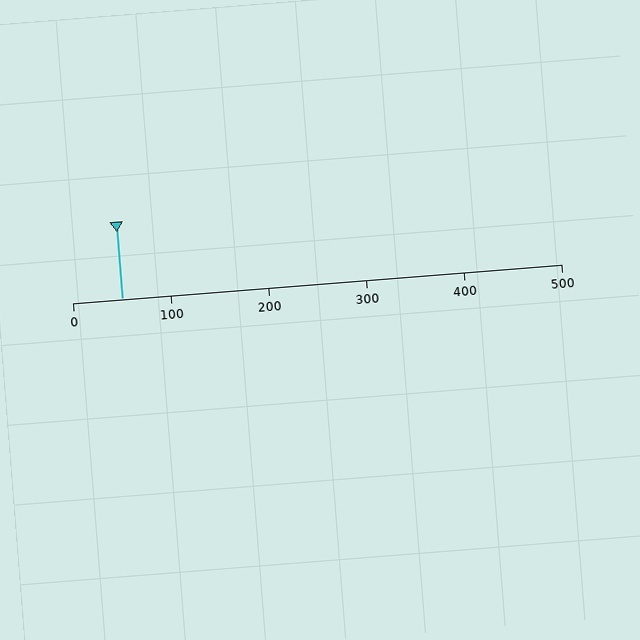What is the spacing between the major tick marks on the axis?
The major ticks are spaced 100 apart.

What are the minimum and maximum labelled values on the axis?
The axis runs from 0 to 500.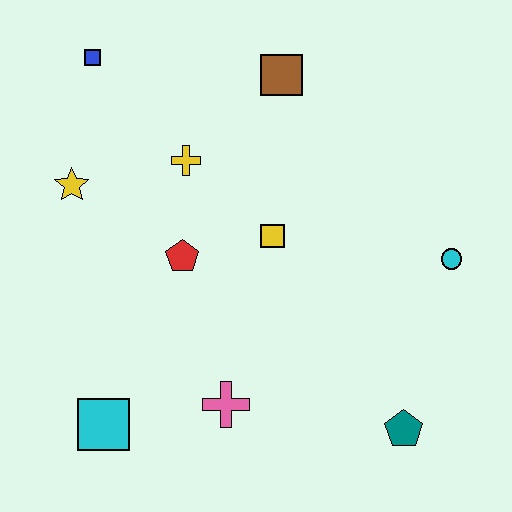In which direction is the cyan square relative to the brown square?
The cyan square is below the brown square.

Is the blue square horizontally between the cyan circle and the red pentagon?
No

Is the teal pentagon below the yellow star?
Yes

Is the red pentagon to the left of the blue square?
No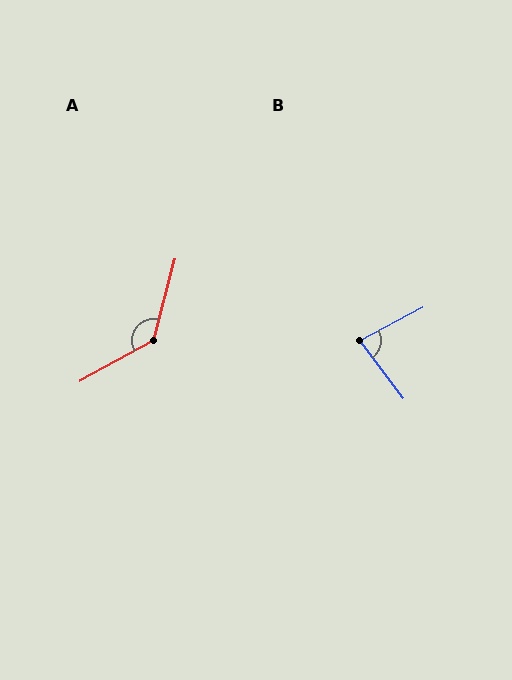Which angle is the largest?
A, at approximately 134 degrees.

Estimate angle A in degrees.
Approximately 134 degrees.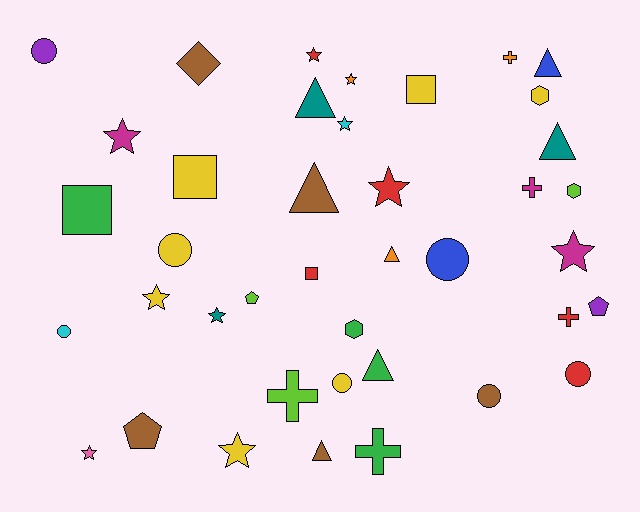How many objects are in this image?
There are 40 objects.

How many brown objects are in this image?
There are 5 brown objects.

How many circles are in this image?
There are 7 circles.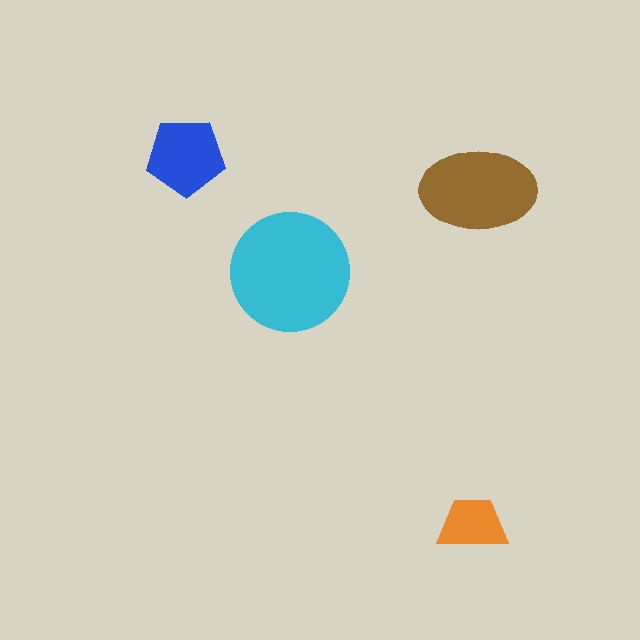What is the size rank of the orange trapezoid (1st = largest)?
4th.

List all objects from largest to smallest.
The cyan circle, the brown ellipse, the blue pentagon, the orange trapezoid.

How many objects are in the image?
There are 4 objects in the image.